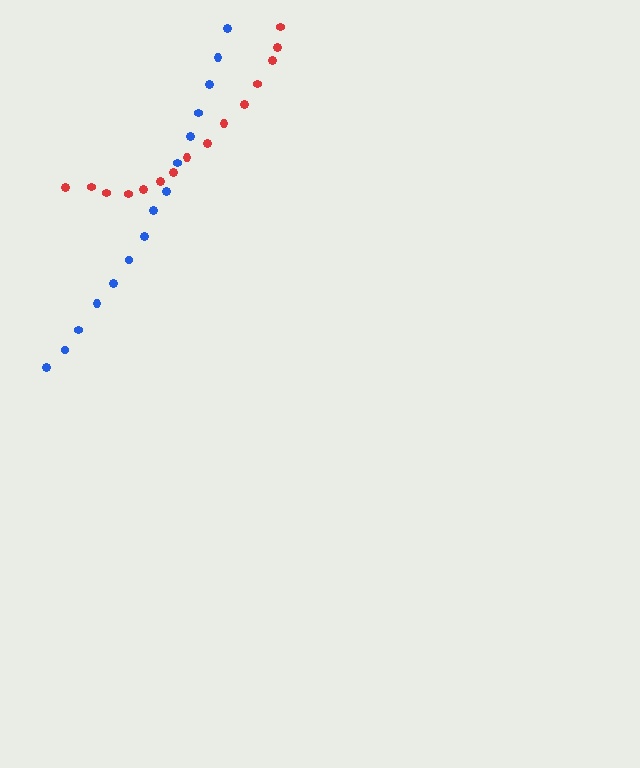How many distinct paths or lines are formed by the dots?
There are 2 distinct paths.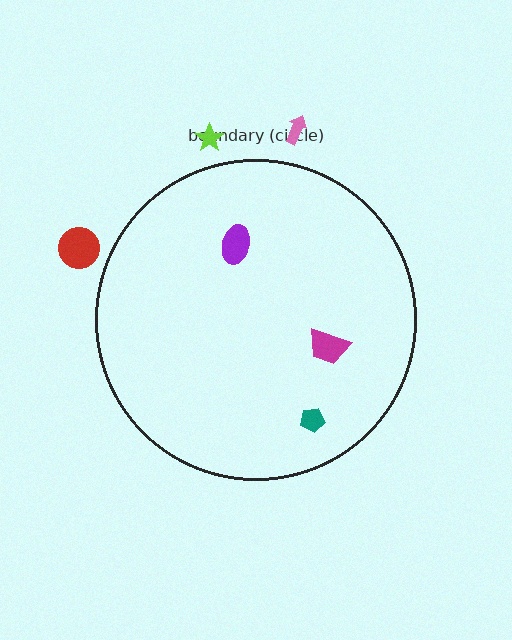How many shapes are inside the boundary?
3 inside, 3 outside.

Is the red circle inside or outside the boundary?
Outside.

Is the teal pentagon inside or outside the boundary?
Inside.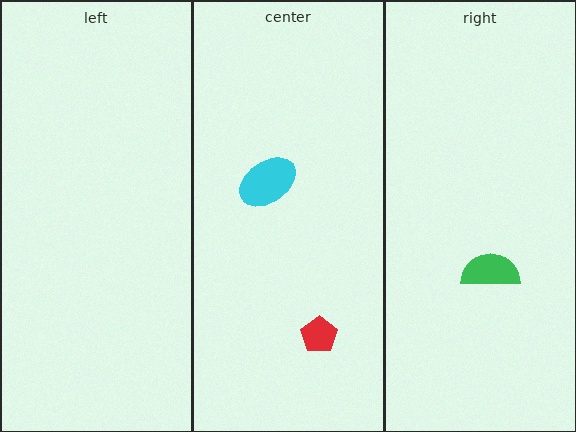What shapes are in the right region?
The green semicircle.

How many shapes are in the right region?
1.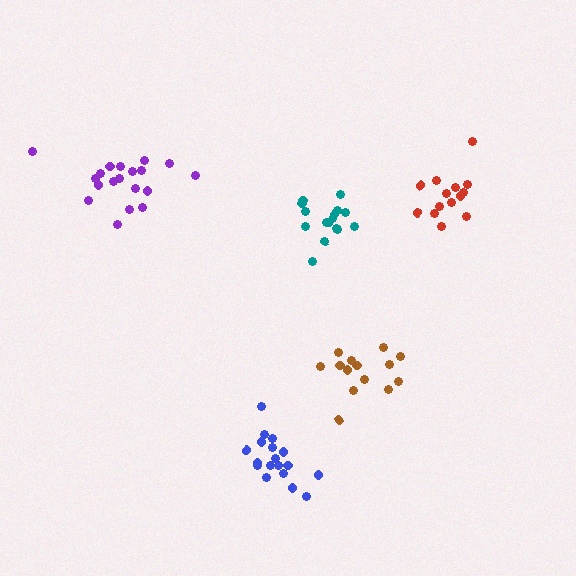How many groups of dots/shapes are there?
There are 5 groups.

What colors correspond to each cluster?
The clusters are colored: blue, teal, purple, brown, red.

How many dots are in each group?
Group 1: 18 dots, Group 2: 16 dots, Group 3: 19 dots, Group 4: 14 dots, Group 5: 15 dots (82 total).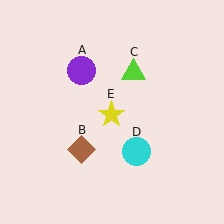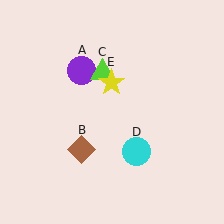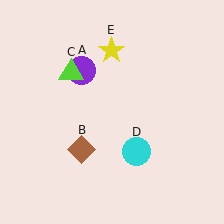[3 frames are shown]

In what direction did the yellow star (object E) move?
The yellow star (object E) moved up.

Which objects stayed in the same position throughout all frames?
Purple circle (object A) and brown diamond (object B) and cyan circle (object D) remained stationary.